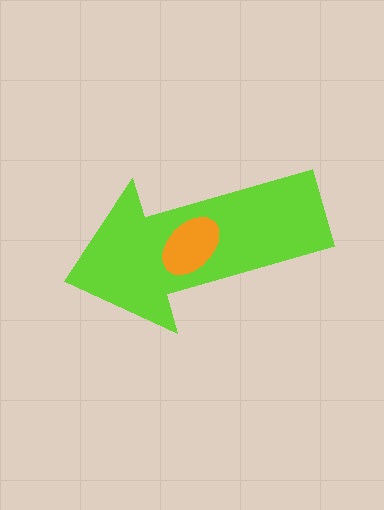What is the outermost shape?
The lime arrow.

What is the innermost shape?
The orange ellipse.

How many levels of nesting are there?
2.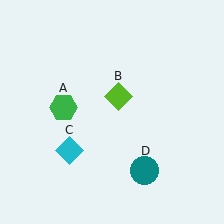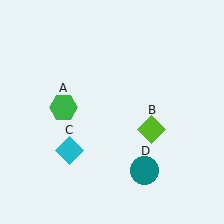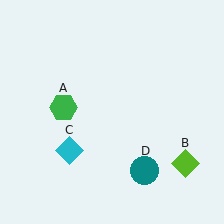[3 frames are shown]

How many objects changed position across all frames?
1 object changed position: lime diamond (object B).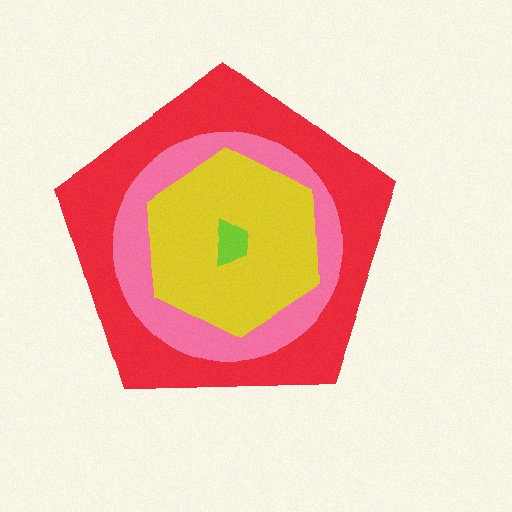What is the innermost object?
The lime trapezoid.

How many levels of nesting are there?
4.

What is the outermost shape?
The red pentagon.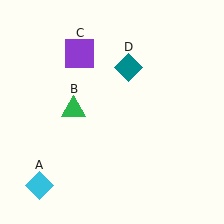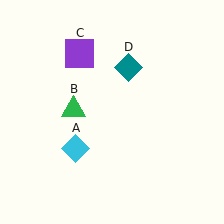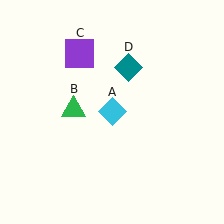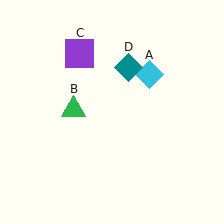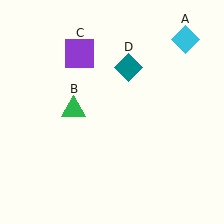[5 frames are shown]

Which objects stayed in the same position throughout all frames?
Green triangle (object B) and purple square (object C) and teal diamond (object D) remained stationary.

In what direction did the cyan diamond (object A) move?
The cyan diamond (object A) moved up and to the right.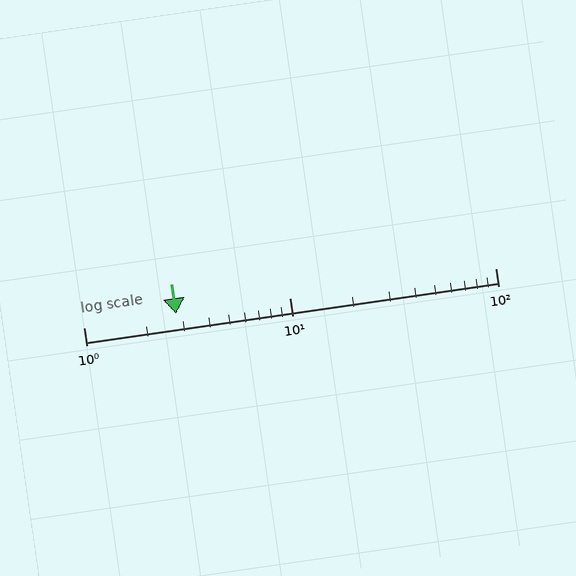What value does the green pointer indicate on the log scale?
The pointer indicates approximately 2.8.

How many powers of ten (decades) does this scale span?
The scale spans 2 decades, from 1 to 100.